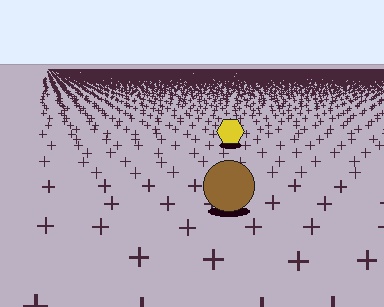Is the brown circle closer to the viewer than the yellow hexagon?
Yes. The brown circle is closer — you can tell from the texture gradient: the ground texture is coarser near it.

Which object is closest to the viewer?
The brown circle is closest. The texture marks near it are larger and more spread out.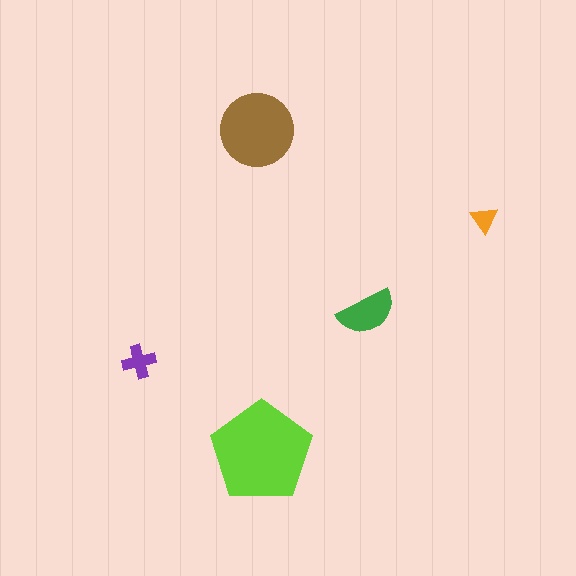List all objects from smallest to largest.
The orange triangle, the purple cross, the green semicircle, the brown circle, the lime pentagon.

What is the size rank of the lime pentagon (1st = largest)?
1st.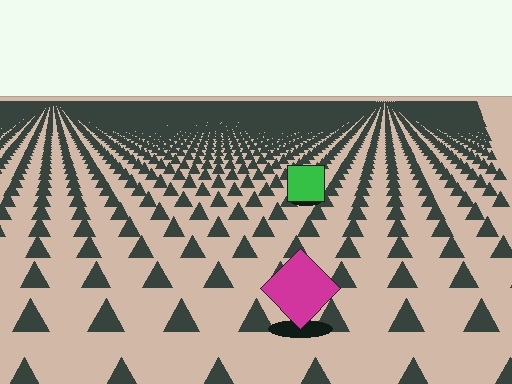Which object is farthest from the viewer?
The green square is farthest from the viewer. It appears smaller and the ground texture around it is denser.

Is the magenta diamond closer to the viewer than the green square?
Yes. The magenta diamond is closer — you can tell from the texture gradient: the ground texture is coarser near it.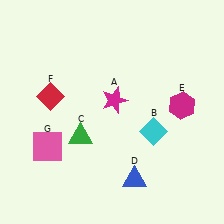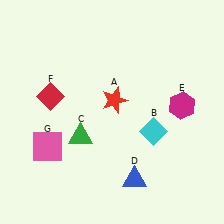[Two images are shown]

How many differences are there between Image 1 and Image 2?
There is 1 difference between the two images.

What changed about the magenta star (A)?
In Image 1, A is magenta. In Image 2, it changed to red.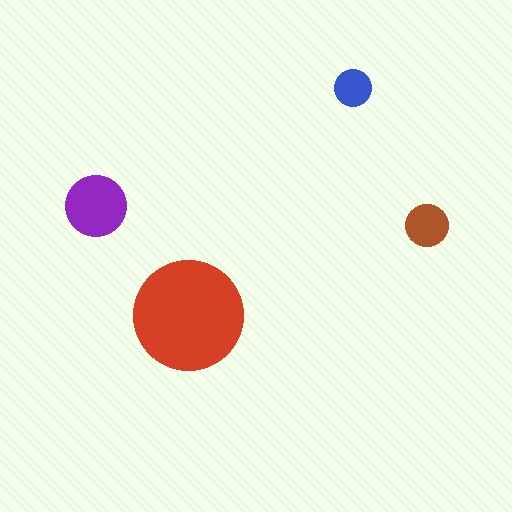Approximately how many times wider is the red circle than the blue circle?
About 3 times wider.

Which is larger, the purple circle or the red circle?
The red one.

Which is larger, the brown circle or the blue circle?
The brown one.